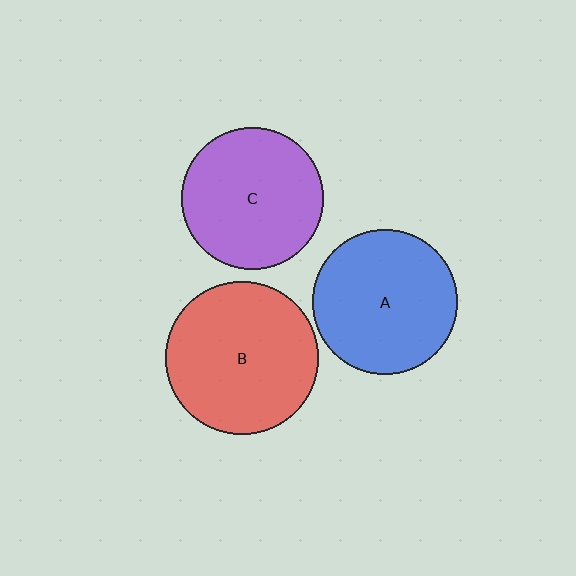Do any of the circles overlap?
No, none of the circles overlap.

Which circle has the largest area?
Circle B (red).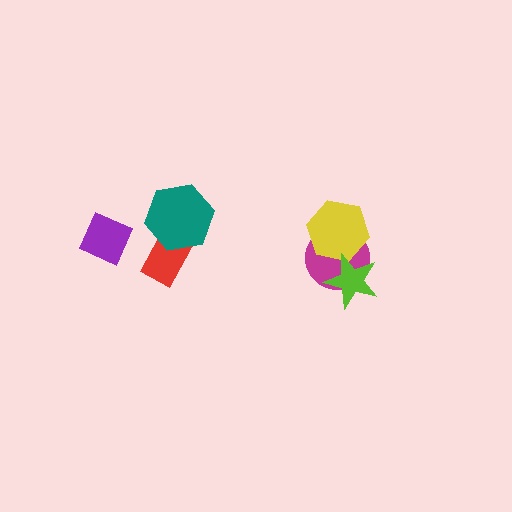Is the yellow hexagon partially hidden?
Yes, it is partially covered by another shape.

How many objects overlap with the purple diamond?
0 objects overlap with the purple diamond.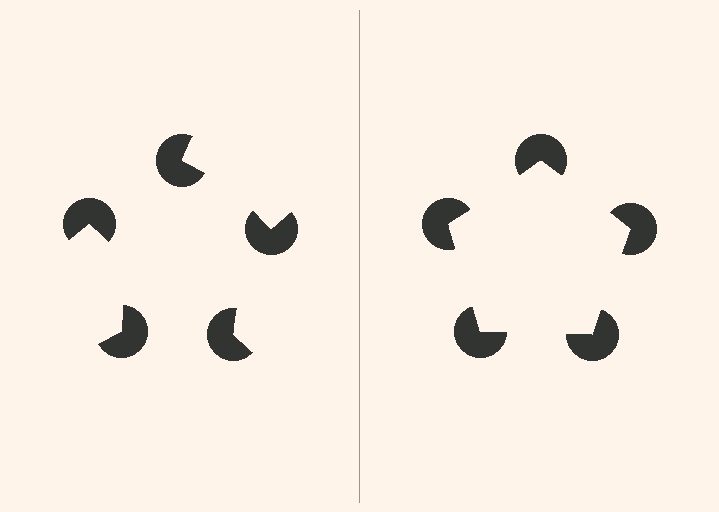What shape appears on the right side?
An illusory pentagon.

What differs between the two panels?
The pac-man discs are positioned identically on both sides; only the wedge orientations differ. On the right they align to a pentagon; on the left they are misaligned.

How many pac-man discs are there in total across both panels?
10 — 5 on each side.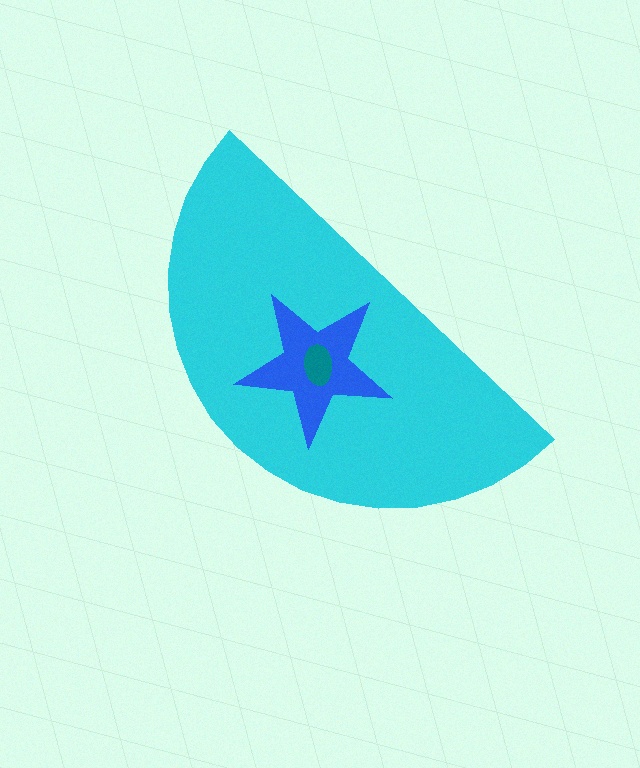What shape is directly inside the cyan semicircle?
The blue star.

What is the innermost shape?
The teal ellipse.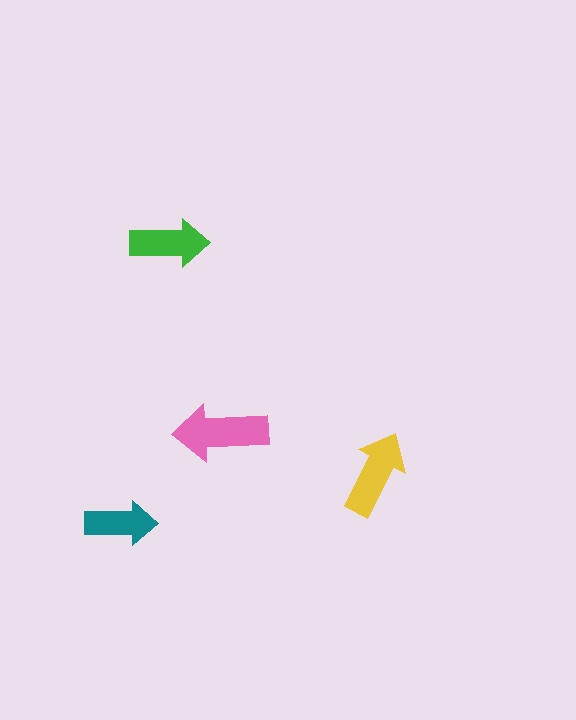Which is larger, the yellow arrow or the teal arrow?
The yellow one.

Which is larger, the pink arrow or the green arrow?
The pink one.